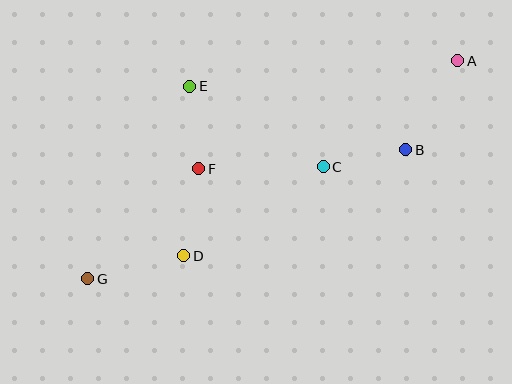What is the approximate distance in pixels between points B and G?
The distance between B and G is approximately 343 pixels.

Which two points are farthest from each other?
Points A and G are farthest from each other.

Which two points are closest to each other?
Points E and F are closest to each other.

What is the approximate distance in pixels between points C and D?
The distance between C and D is approximately 165 pixels.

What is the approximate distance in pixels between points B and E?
The distance between B and E is approximately 225 pixels.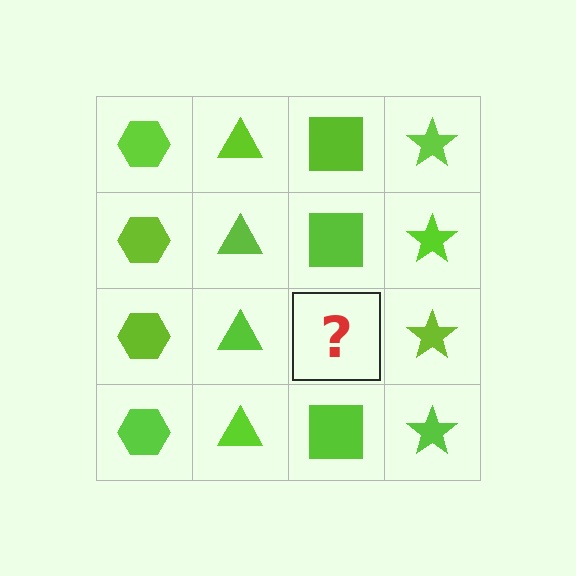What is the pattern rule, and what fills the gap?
The rule is that each column has a consistent shape. The gap should be filled with a lime square.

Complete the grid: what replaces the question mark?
The question mark should be replaced with a lime square.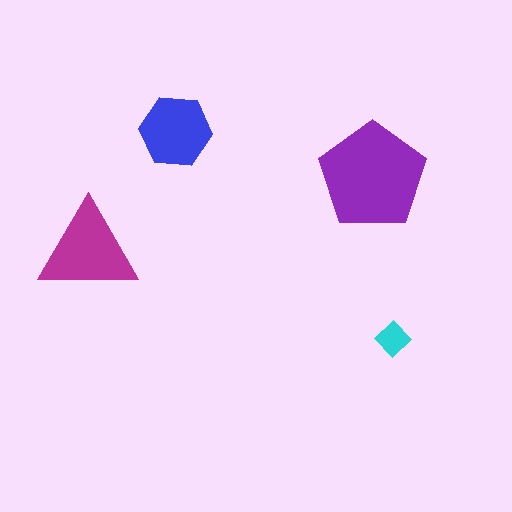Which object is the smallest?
The cyan diamond.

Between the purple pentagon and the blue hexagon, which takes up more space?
The purple pentagon.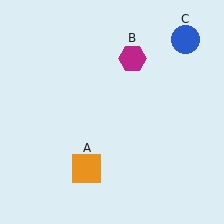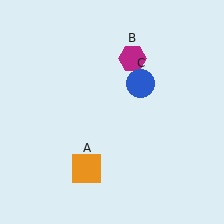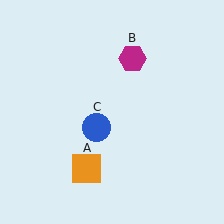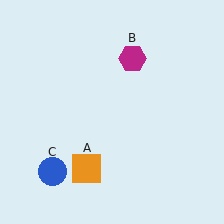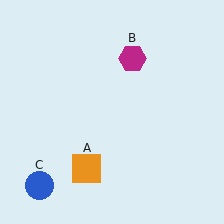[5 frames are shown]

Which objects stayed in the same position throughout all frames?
Orange square (object A) and magenta hexagon (object B) remained stationary.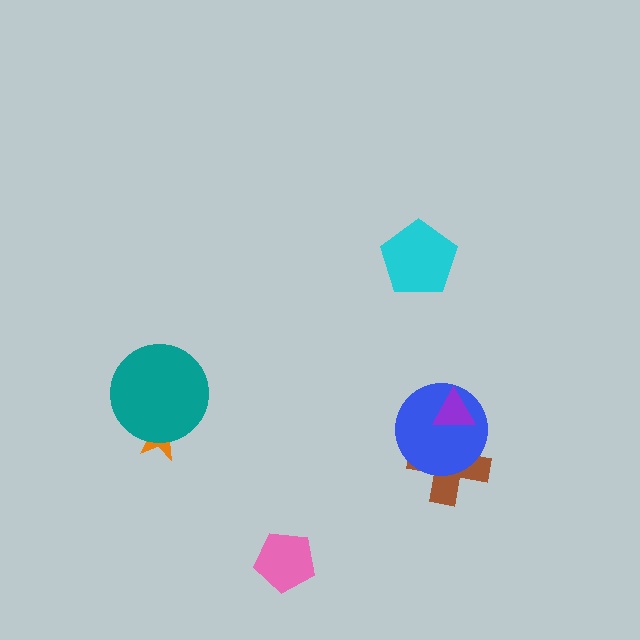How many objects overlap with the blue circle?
2 objects overlap with the blue circle.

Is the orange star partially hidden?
Yes, it is partially covered by another shape.